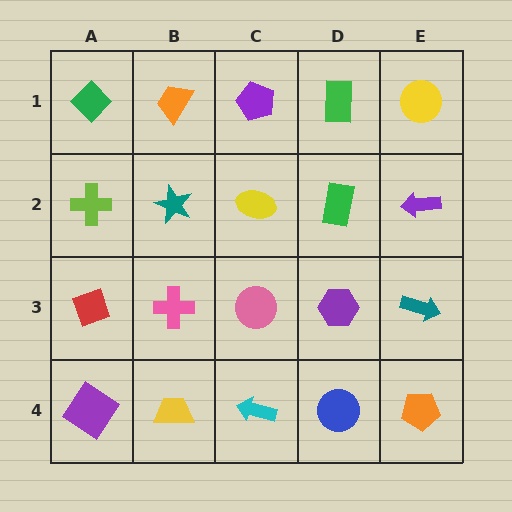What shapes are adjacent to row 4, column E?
A teal arrow (row 3, column E), a blue circle (row 4, column D).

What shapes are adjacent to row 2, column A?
A green diamond (row 1, column A), a red diamond (row 3, column A), a teal star (row 2, column B).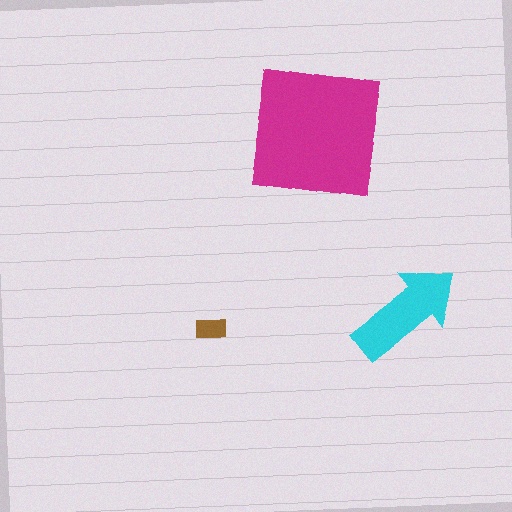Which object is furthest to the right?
The cyan arrow is rightmost.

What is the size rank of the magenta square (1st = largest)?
1st.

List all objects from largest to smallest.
The magenta square, the cyan arrow, the brown rectangle.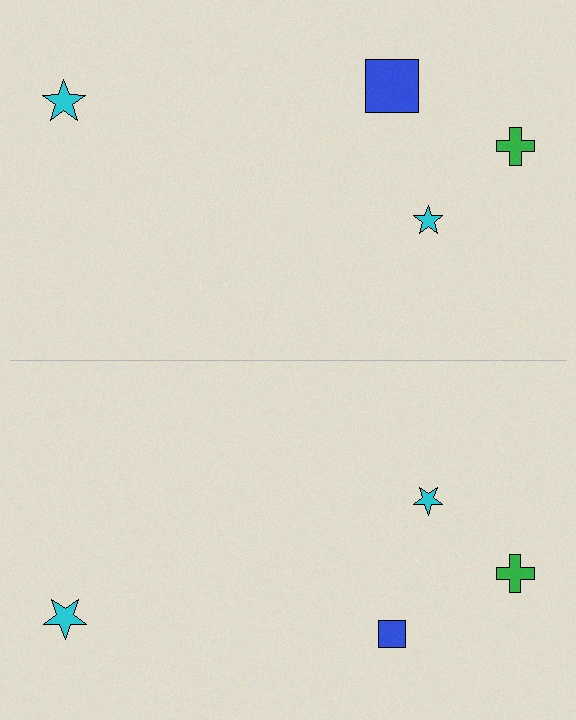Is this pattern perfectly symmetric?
No, the pattern is not perfectly symmetric. The blue square on the bottom side has a different size than its mirror counterpart.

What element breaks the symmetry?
The blue square on the bottom side has a different size than its mirror counterpart.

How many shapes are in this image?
There are 8 shapes in this image.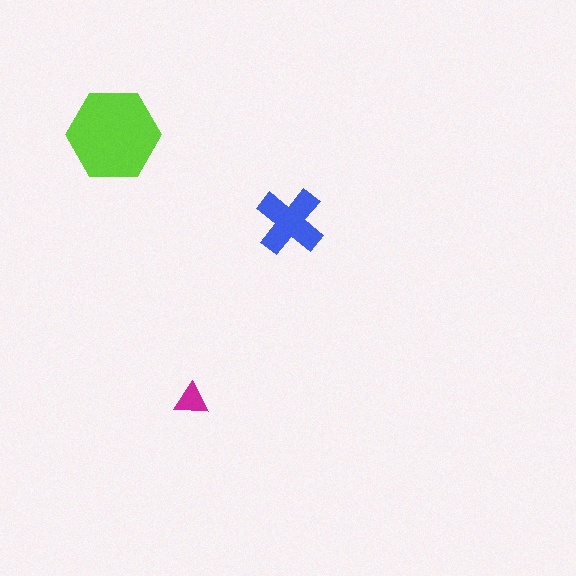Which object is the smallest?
The magenta triangle.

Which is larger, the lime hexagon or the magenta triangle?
The lime hexagon.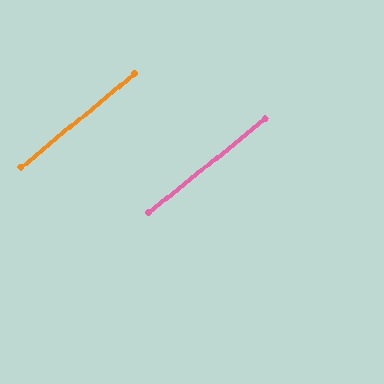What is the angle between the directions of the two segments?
Approximately 1 degree.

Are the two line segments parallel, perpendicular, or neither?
Parallel — their directions differ by only 0.5°.